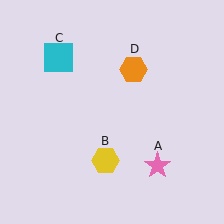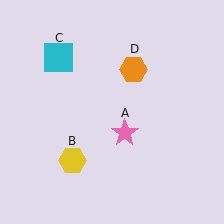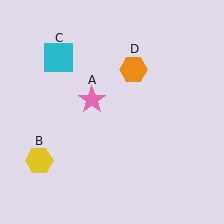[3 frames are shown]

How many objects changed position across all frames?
2 objects changed position: pink star (object A), yellow hexagon (object B).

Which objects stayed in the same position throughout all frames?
Cyan square (object C) and orange hexagon (object D) remained stationary.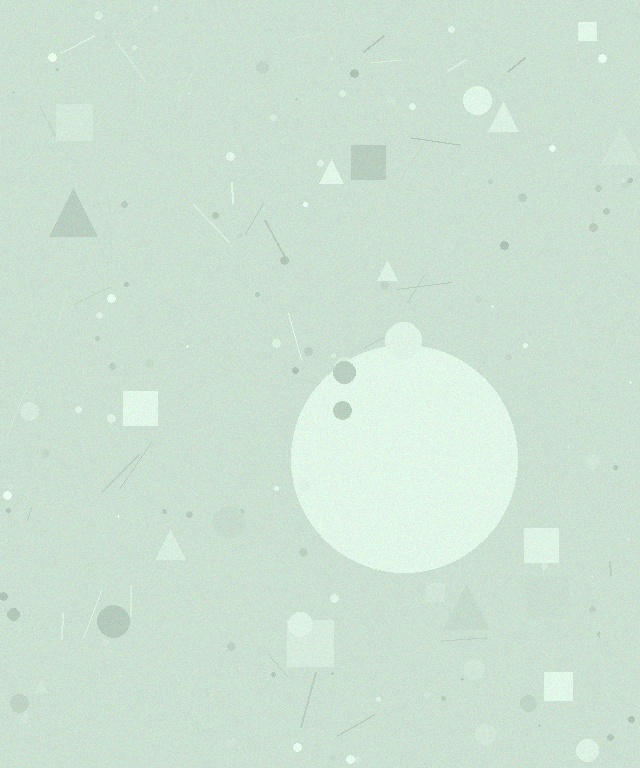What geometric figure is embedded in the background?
A circle is embedded in the background.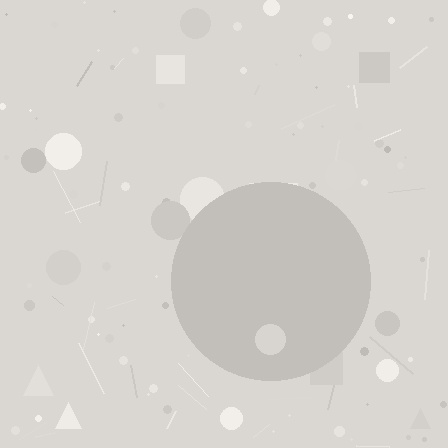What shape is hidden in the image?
A circle is hidden in the image.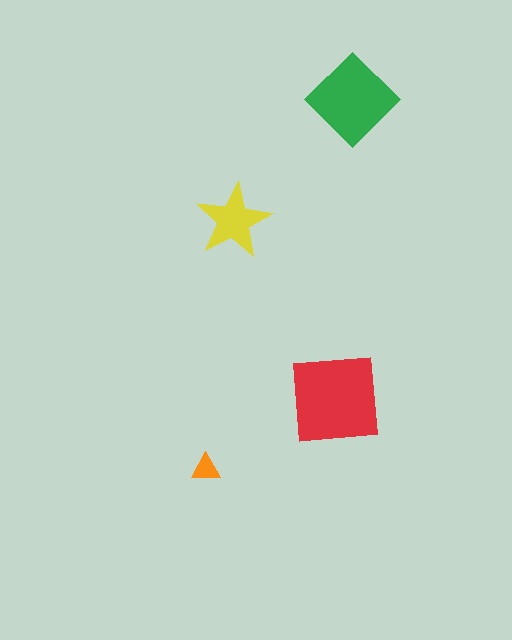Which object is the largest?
The red square.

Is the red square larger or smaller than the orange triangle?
Larger.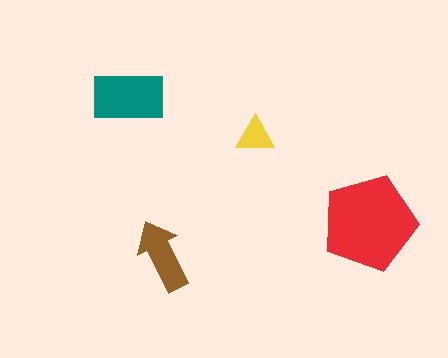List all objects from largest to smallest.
The red pentagon, the teal rectangle, the brown arrow, the yellow triangle.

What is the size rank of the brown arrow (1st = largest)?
3rd.